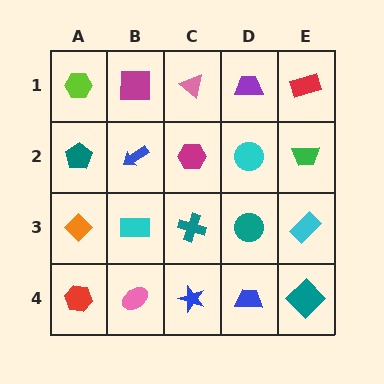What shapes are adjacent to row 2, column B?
A magenta square (row 1, column B), a cyan rectangle (row 3, column B), a teal pentagon (row 2, column A), a magenta hexagon (row 2, column C).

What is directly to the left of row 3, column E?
A teal circle.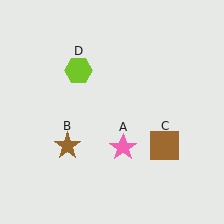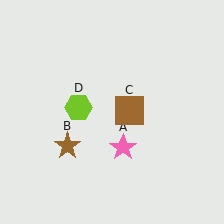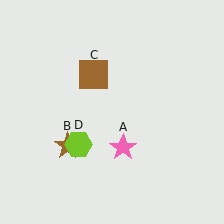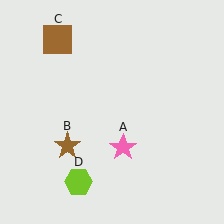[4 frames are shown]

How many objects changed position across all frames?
2 objects changed position: brown square (object C), lime hexagon (object D).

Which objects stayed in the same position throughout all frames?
Pink star (object A) and brown star (object B) remained stationary.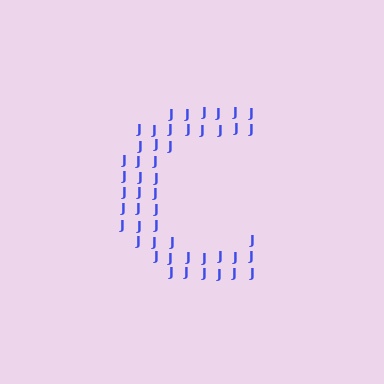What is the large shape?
The large shape is the letter C.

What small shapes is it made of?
It is made of small letter J's.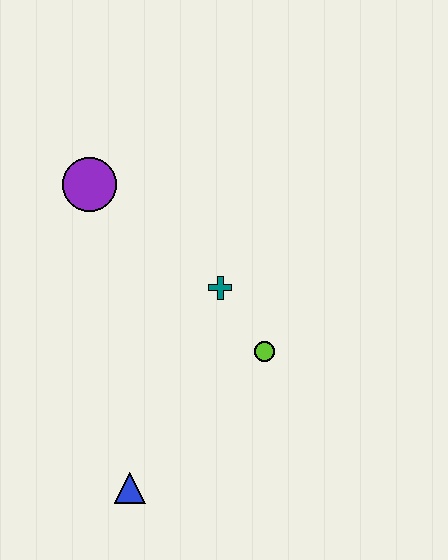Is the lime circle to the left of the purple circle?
No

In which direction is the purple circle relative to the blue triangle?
The purple circle is above the blue triangle.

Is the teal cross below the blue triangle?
No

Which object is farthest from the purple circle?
The blue triangle is farthest from the purple circle.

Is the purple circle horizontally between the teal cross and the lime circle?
No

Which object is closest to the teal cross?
The lime circle is closest to the teal cross.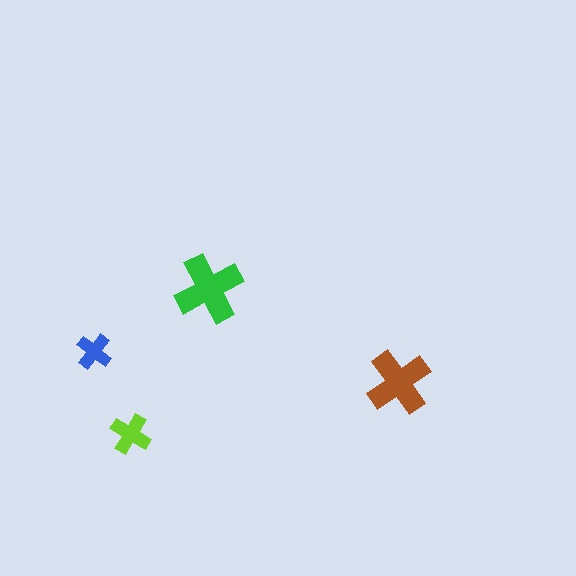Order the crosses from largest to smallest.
the green one, the brown one, the lime one, the blue one.